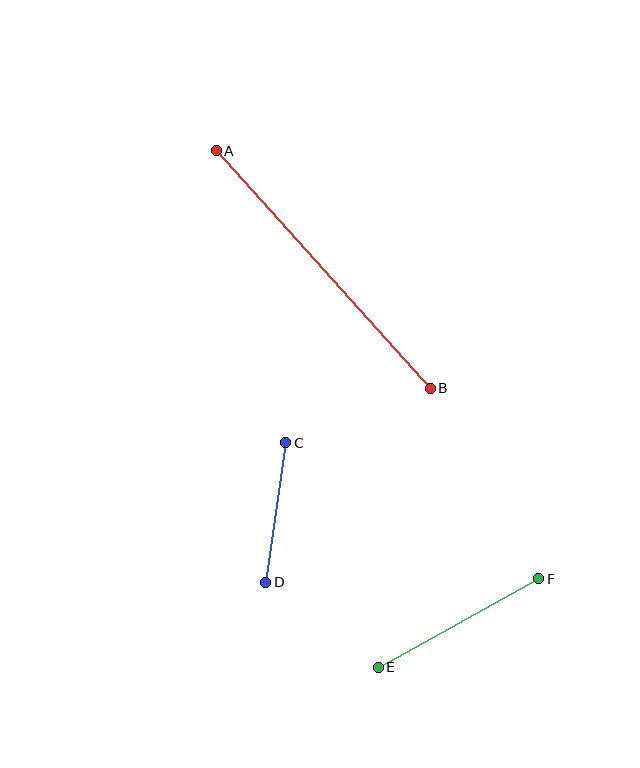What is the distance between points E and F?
The distance is approximately 183 pixels.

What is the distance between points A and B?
The distance is approximately 320 pixels.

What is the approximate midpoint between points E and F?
The midpoint is at approximately (459, 623) pixels.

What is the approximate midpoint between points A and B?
The midpoint is at approximately (323, 270) pixels.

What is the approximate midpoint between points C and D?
The midpoint is at approximately (276, 512) pixels.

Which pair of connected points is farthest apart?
Points A and B are farthest apart.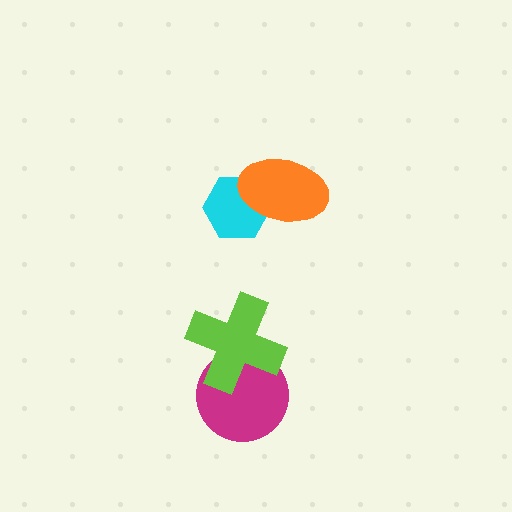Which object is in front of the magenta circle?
The lime cross is in front of the magenta circle.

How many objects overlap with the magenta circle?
1 object overlaps with the magenta circle.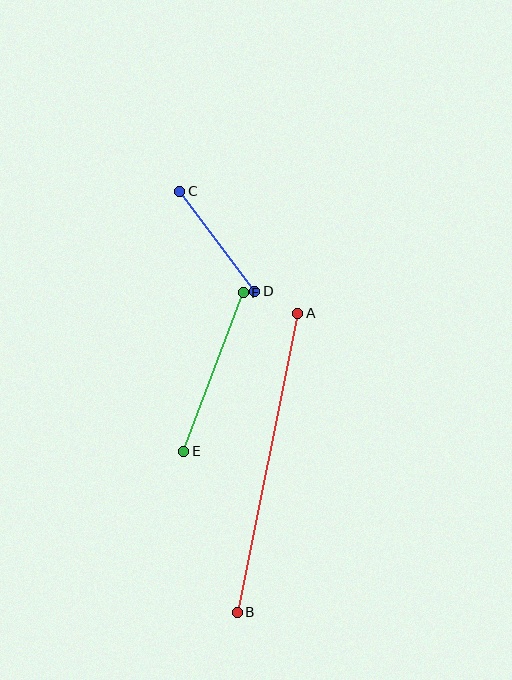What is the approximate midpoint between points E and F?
The midpoint is at approximately (213, 372) pixels.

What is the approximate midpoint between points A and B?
The midpoint is at approximately (267, 463) pixels.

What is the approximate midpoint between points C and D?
The midpoint is at approximately (217, 241) pixels.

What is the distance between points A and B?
The distance is approximately 305 pixels.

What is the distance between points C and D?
The distance is approximately 125 pixels.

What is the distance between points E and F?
The distance is approximately 169 pixels.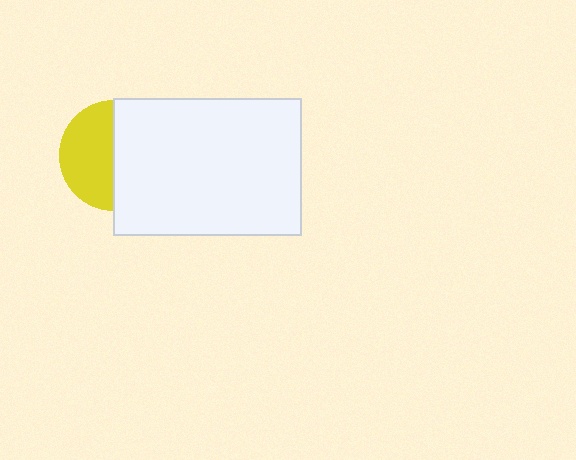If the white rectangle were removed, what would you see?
You would see the complete yellow circle.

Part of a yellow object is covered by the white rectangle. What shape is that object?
It is a circle.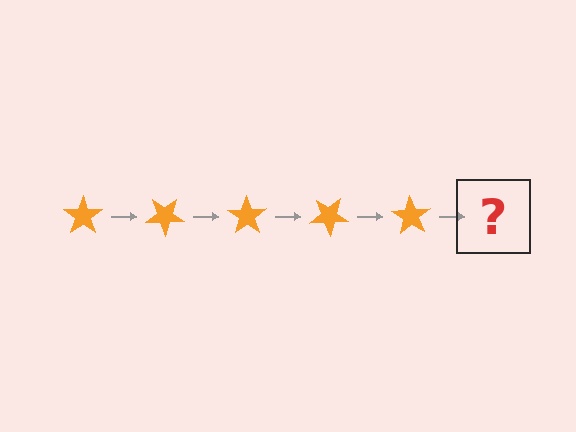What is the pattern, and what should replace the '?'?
The pattern is that the star rotates 35 degrees each step. The '?' should be an orange star rotated 175 degrees.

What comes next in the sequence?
The next element should be an orange star rotated 175 degrees.